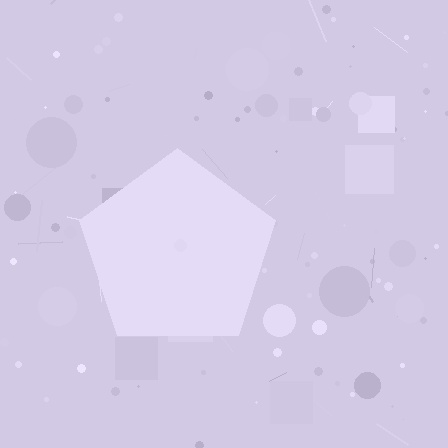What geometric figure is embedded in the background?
A pentagon is embedded in the background.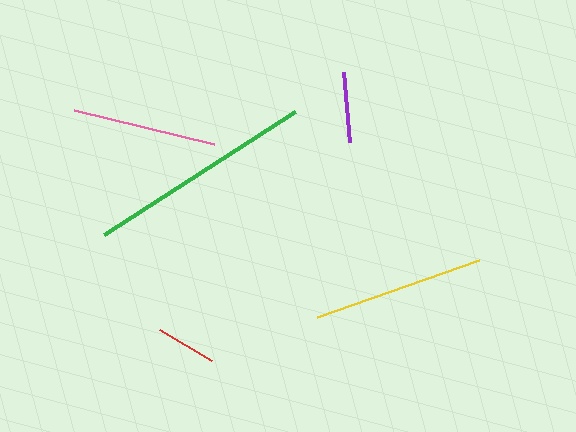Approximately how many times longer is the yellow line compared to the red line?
The yellow line is approximately 2.9 times the length of the red line.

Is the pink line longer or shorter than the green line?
The green line is longer than the pink line.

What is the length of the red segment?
The red segment is approximately 60 pixels long.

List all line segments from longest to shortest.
From longest to shortest: green, yellow, pink, purple, red.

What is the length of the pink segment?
The pink segment is approximately 144 pixels long.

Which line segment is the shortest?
The red line is the shortest at approximately 60 pixels.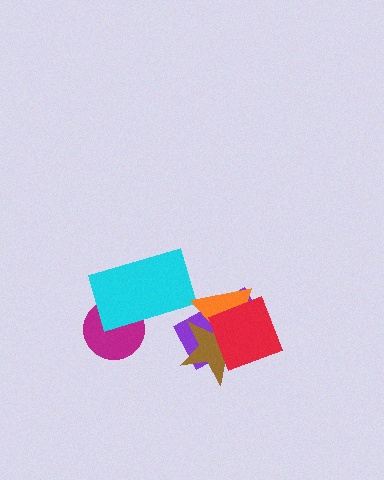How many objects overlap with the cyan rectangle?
1 object overlaps with the cyan rectangle.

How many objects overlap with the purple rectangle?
3 objects overlap with the purple rectangle.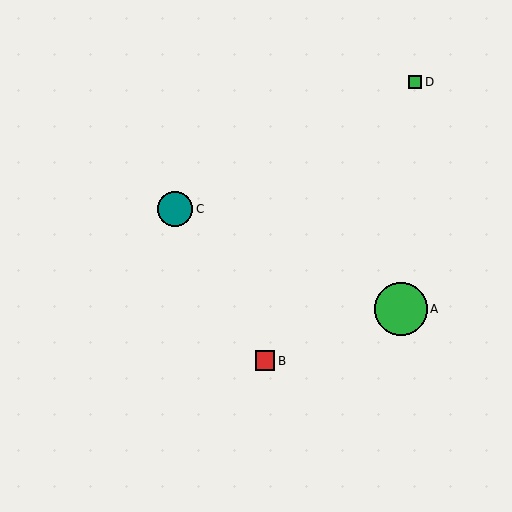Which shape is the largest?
The green circle (labeled A) is the largest.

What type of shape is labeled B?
Shape B is a red square.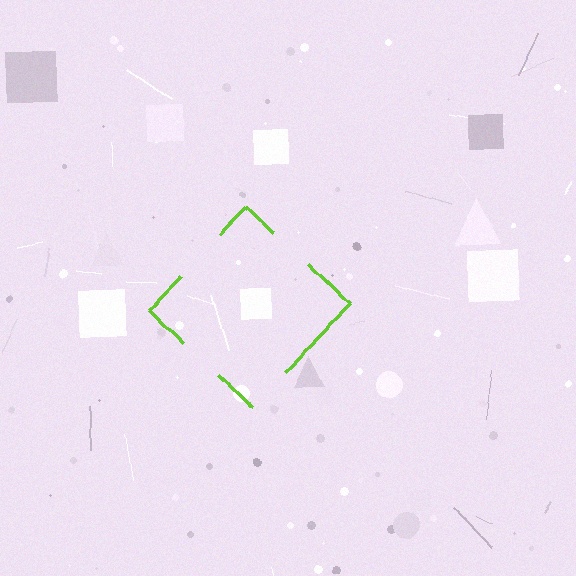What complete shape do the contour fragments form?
The contour fragments form a diamond.